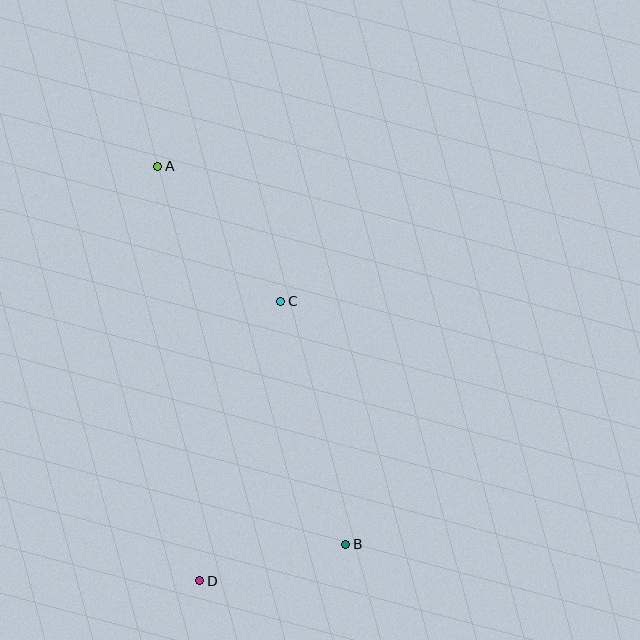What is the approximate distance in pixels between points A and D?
The distance between A and D is approximately 417 pixels.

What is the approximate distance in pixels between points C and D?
The distance between C and D is approximately 291 pixels.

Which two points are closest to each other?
Points B and D are closest to each other.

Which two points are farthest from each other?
Points A and B are farthest from each other.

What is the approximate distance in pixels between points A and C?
The distance between A and C is approximately 183 pixels.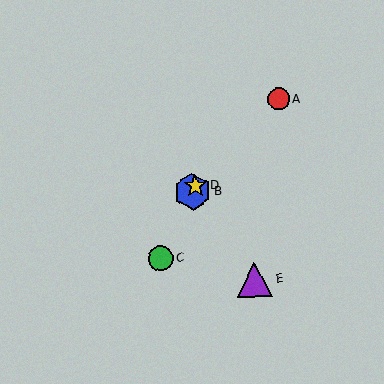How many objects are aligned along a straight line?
3 objects (B, C, D) are aligned along a straight line.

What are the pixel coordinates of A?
Object A is at (279, 99).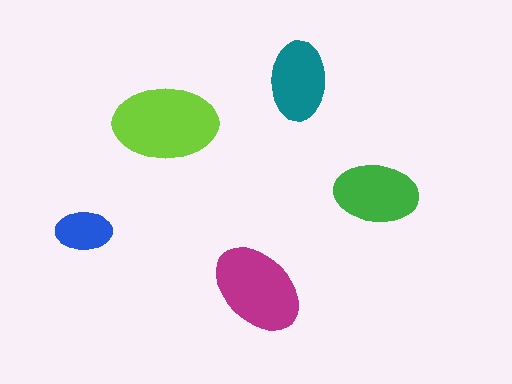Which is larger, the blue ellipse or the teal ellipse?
The teal one.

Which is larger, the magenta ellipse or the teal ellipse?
The magenta one.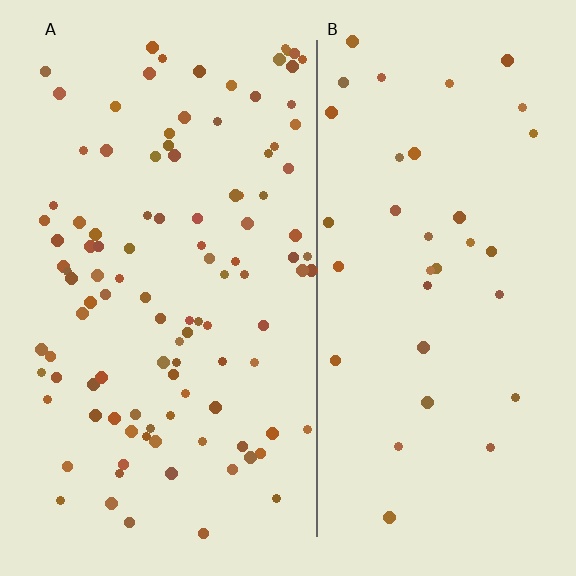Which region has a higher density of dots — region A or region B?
A (the left).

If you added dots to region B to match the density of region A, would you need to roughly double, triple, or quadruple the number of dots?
Approximately triple.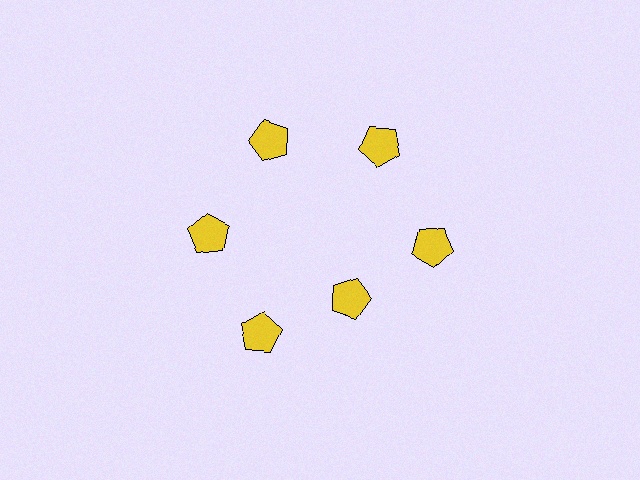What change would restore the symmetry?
The symmetry would be restored by moving it outward, back onto the ring so that all 6 pentagons sit at equal angles and equal distance from the center.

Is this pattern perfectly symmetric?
No. The 6 yellow pentagons are arranged in a ring, but one element near the 5 o'clock position is pulled inward toward the center, breaking the 6-fold rotational symmetry.